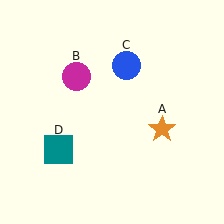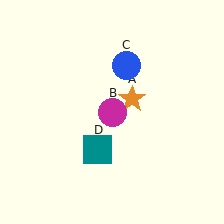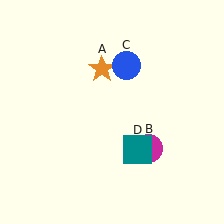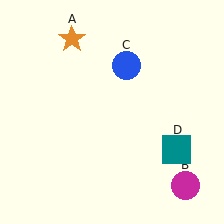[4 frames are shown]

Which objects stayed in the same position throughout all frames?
Blue circle (object C) remained stationary.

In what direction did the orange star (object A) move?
The orange star (object A) moved up and to the left.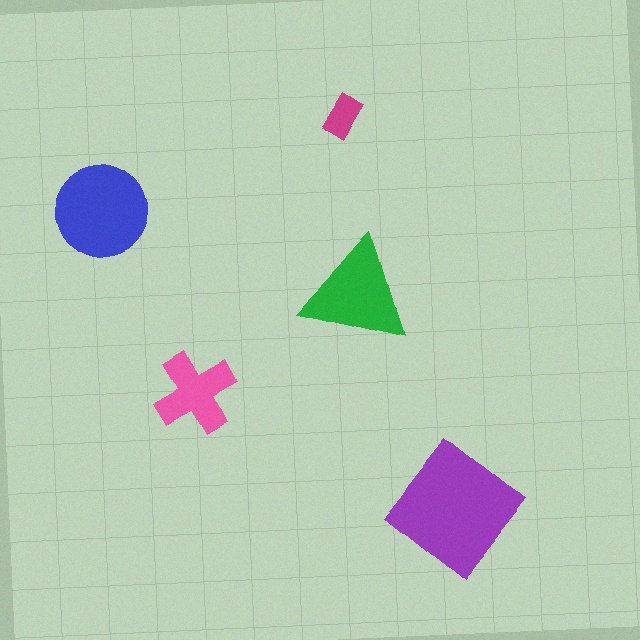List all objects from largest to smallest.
The purple diamond, the blue circle, the green triangle, the pink cross, the magenta rectangle.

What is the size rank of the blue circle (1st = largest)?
2nd.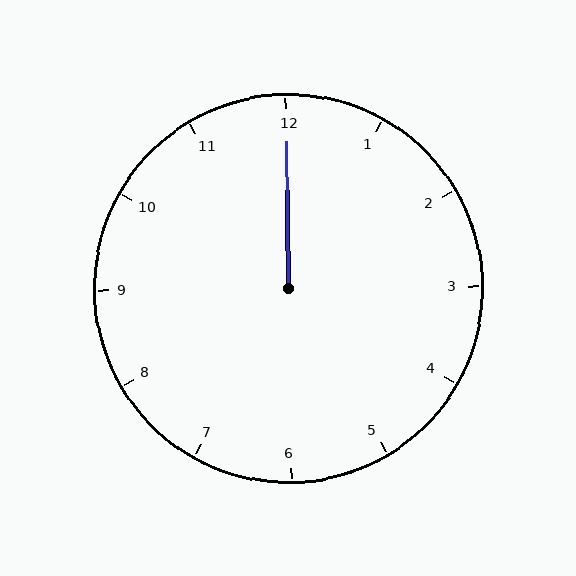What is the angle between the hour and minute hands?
Approximately 0 degrees.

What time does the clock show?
12:00.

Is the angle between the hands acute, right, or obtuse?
It is acute.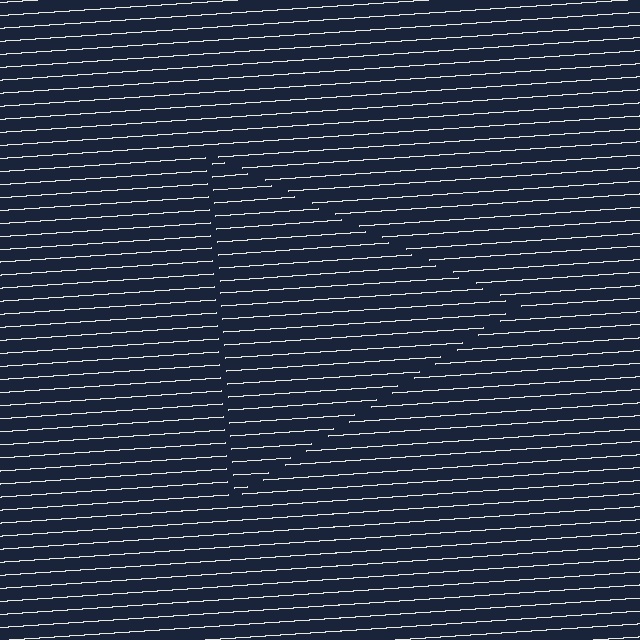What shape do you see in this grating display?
An illusory triangle. The interior of the shape contains the same grating, shifted by half a period — the contour is defined by the phase discontinuity where line-ends from the inner and outer gratings abut.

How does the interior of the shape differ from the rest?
The interior of the shape contains the same grating, shifted by half a period — the contour is defined by the phase discontinuity where line-ends from the inner and outer gratings abut.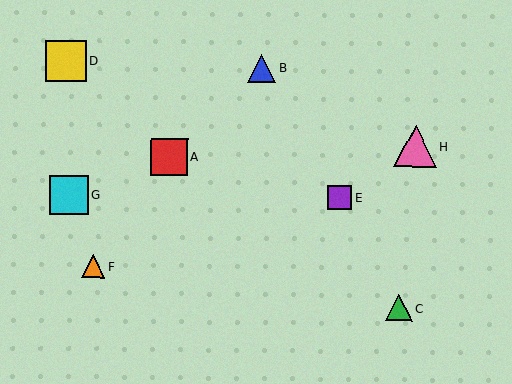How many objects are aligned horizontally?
2 objects (E, G) are aligned horizontally.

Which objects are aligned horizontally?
Objects E, G are aligned horizontally.